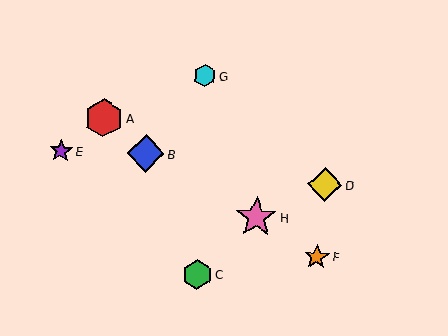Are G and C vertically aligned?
Yes, both are at x≈205.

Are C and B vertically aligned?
No, C is at x≈197 and B is at x≈146.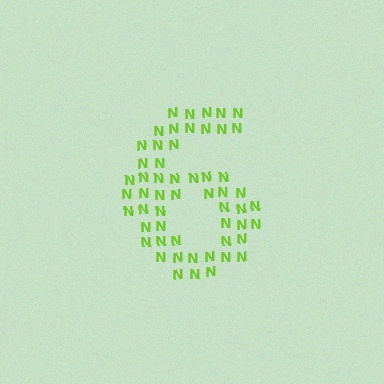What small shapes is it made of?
It is made of small letter N's.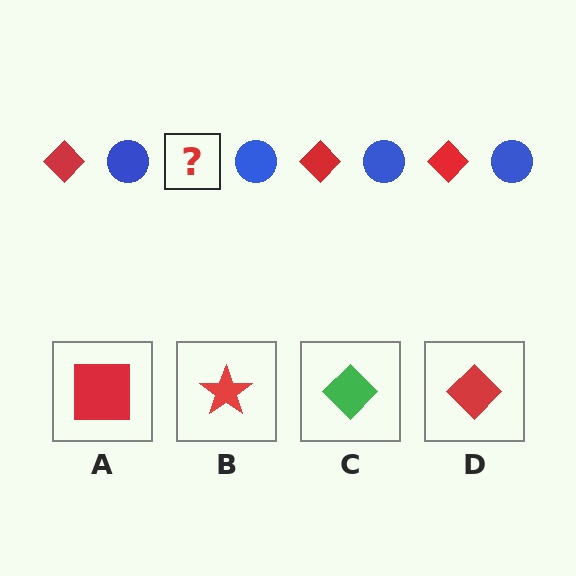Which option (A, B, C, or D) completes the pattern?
D.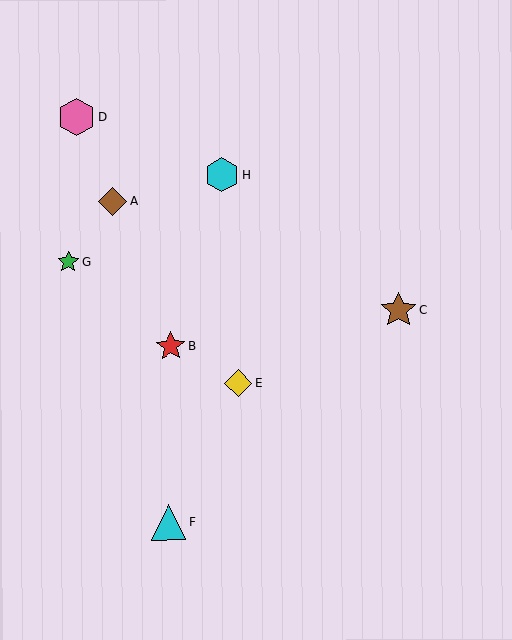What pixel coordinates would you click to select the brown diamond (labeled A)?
Click at (113, 201) to select the brown diamond A.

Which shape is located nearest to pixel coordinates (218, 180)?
The cyan hexagon (labeled H) at (222, 175) is nearest to that location.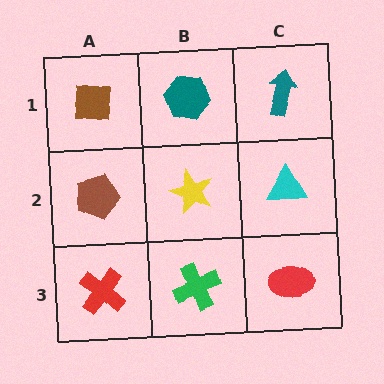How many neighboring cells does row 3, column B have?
3.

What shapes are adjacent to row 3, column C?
A cyan triangle (row 2, column C), a green cross (row 3, column B).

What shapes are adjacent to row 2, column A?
A brown square (row 1, column A), a red cross (row 3, column A), a yellow star (row 2, column B).